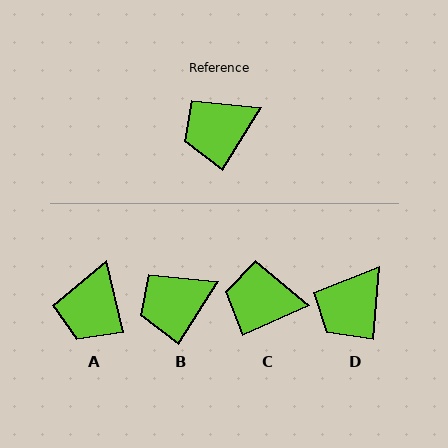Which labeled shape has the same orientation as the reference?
B.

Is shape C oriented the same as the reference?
No, it is off by about 34 degrees.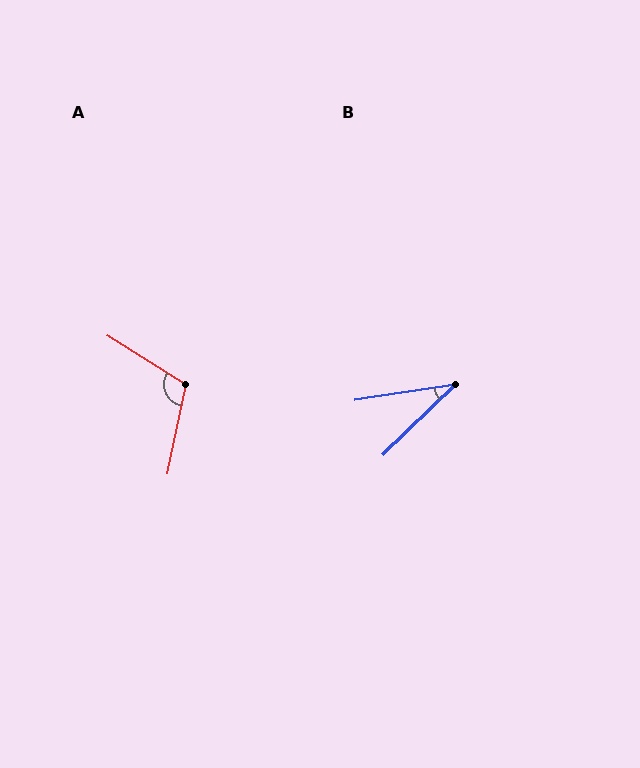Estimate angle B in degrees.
Approximately 35 degrees.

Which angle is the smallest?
B, at approximately 35 degrees.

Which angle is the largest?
A, at approximately 111 degrees.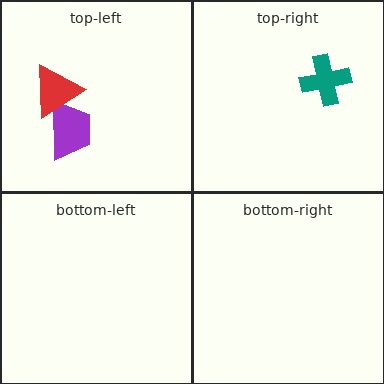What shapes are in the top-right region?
The teal cross.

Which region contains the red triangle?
The top-left region.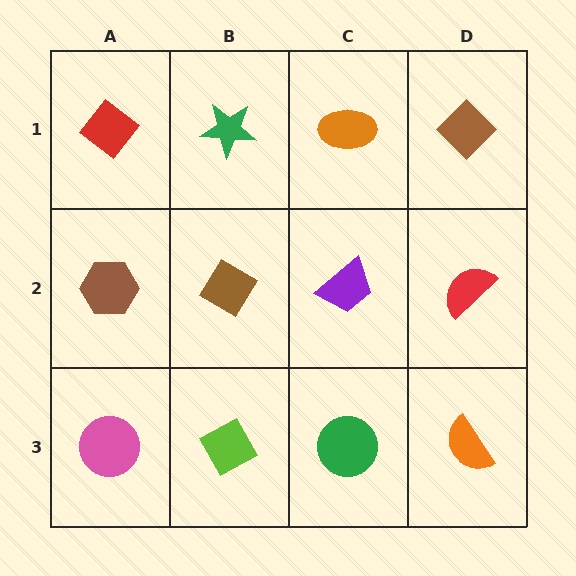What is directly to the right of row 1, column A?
A green star.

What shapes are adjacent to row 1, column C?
A purple trapezoid (row 2, column C), a green star (row 1, column B), a brown diamond (row 1, column D).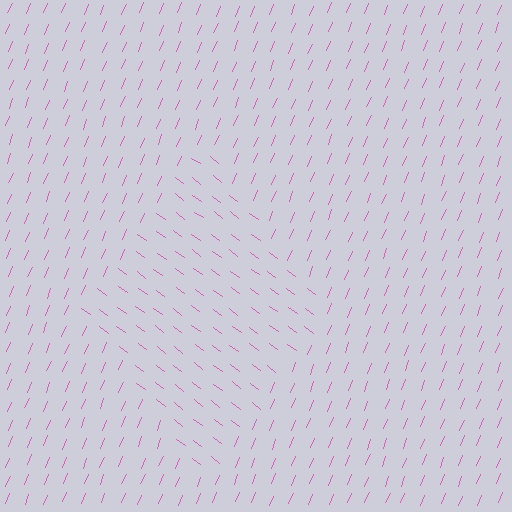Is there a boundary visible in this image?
Yes, there is a texture boundary formed by a change in line orientation.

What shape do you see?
I see a diamond.